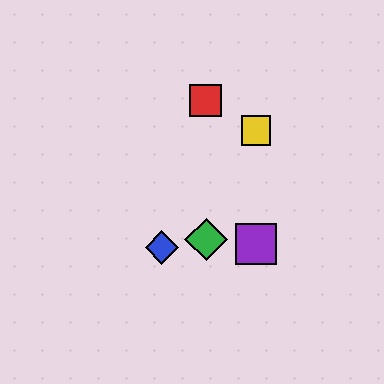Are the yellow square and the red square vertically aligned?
No, the yellow square is at x≈256 and the red square is at x≈205.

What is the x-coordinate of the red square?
The red square is at x≈205.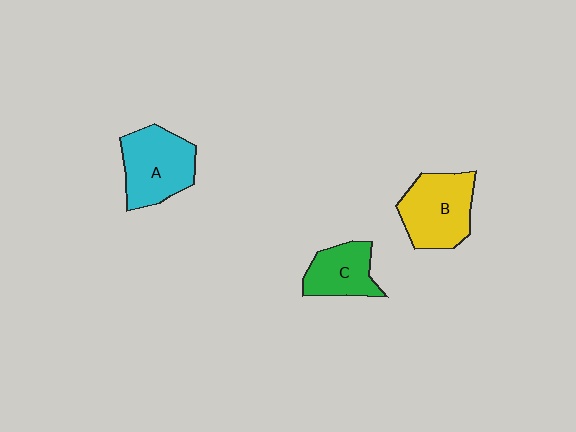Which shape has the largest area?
Shape B (yellow).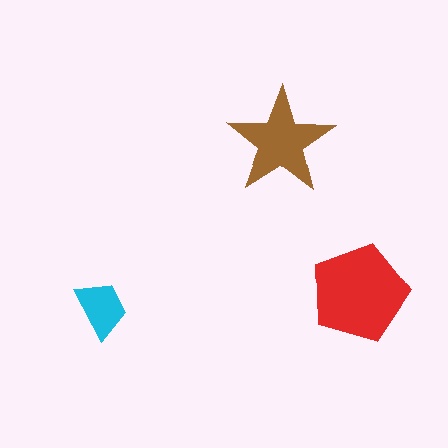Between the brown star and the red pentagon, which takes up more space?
The red pentagon.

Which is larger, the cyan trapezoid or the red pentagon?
The red pentagon.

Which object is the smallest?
The cyan trapezoid.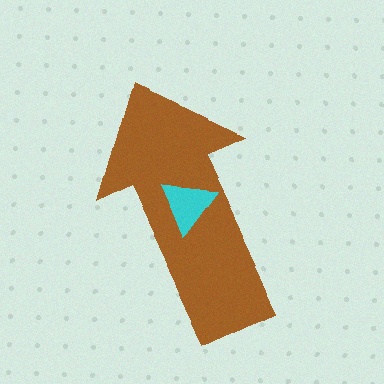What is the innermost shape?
The cyan triangle.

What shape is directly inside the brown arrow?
The cyan triangle.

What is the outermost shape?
The brown arrow.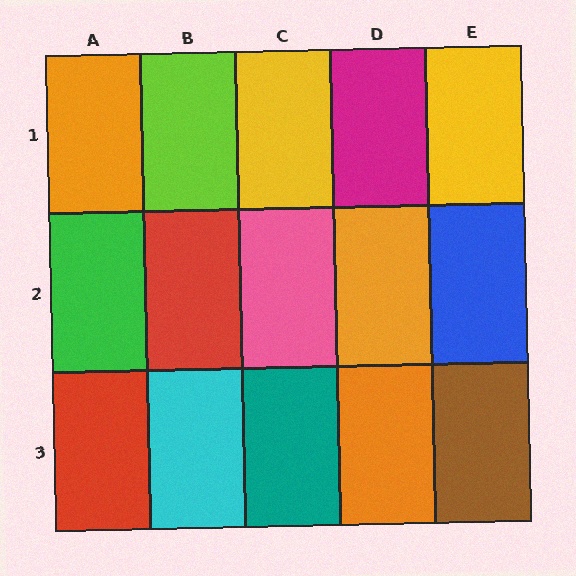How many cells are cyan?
1 cell is cyan.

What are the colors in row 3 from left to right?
Red, cyan, teal, orange, brown.